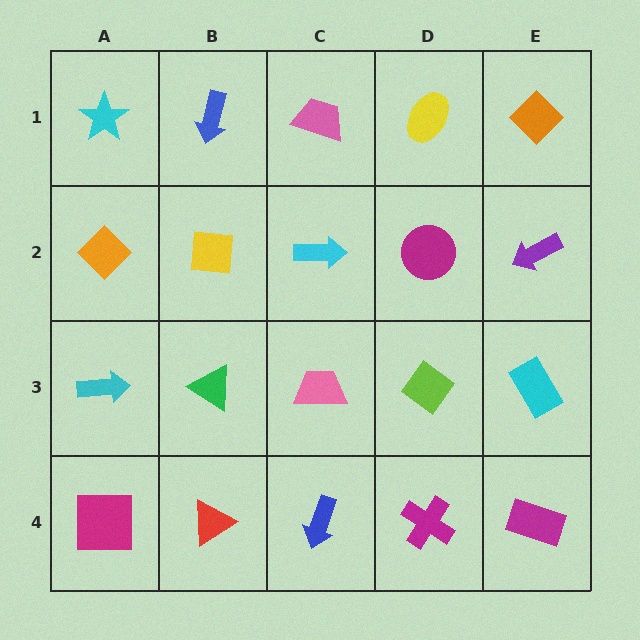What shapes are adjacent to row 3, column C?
A cyan arrow (row 2, column C), a blue arrow (row 4, column C), a green triangle (row 3, column B), a lime diamond (row 3, column D).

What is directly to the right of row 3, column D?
A cyan rectangle.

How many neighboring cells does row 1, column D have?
3.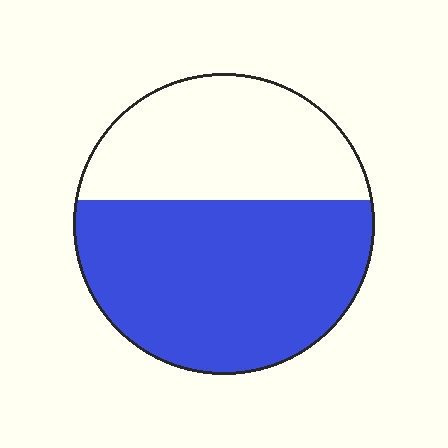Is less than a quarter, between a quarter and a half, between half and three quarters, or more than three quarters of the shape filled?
Between half and three quarters.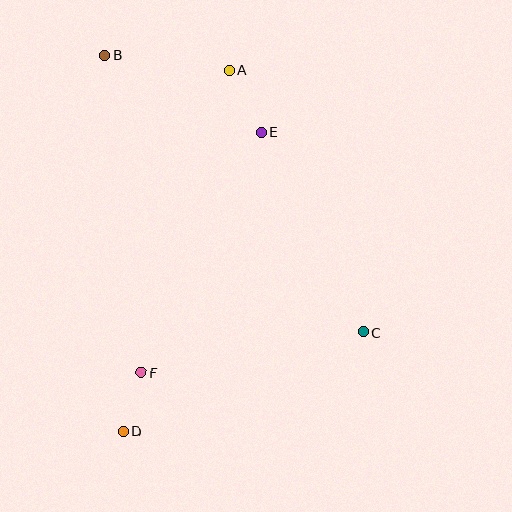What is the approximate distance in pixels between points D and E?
The distance between D and E is approximately 329 pixels.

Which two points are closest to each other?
Points D and F are closest to each other.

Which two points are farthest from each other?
Points B and C are farthest from each other.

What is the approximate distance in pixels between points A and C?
The distance between A and C is approximately 294 pixels.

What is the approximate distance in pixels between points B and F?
The distance between B and F is approximately 319 pixels.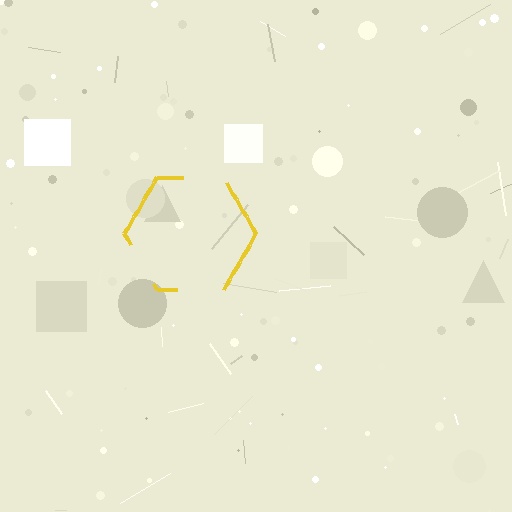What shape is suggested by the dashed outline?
The dashed outline suggests a hexagon.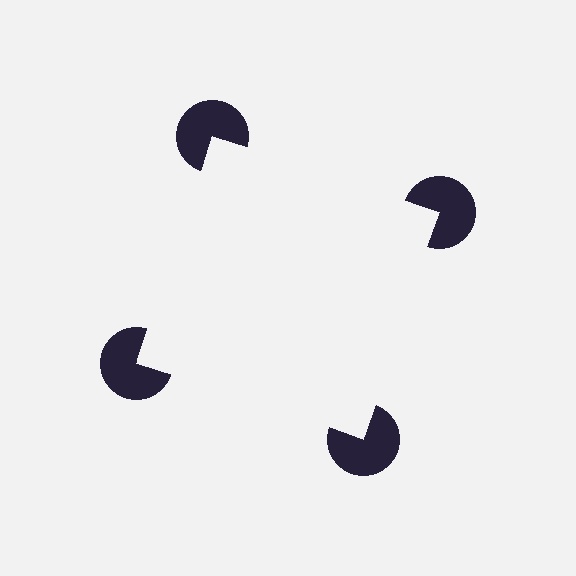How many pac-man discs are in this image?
There are 4 — one at each vertex of the illusory square.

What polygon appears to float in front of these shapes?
An illusory square — its edges are inferred from the aligned wedge cuts in the pac-man discs, not physically drawn.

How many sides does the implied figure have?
4 sides.